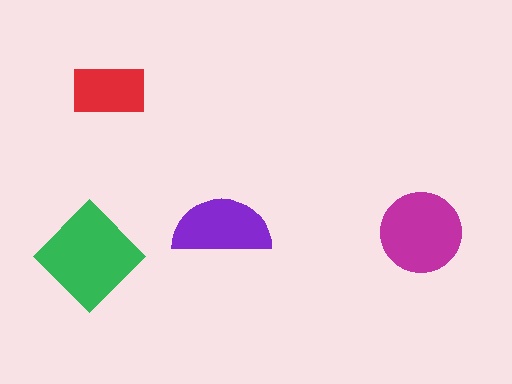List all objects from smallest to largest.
The red rectangle, the purple semicircle, the magenta circle, the green diamond.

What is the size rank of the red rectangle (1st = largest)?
4th.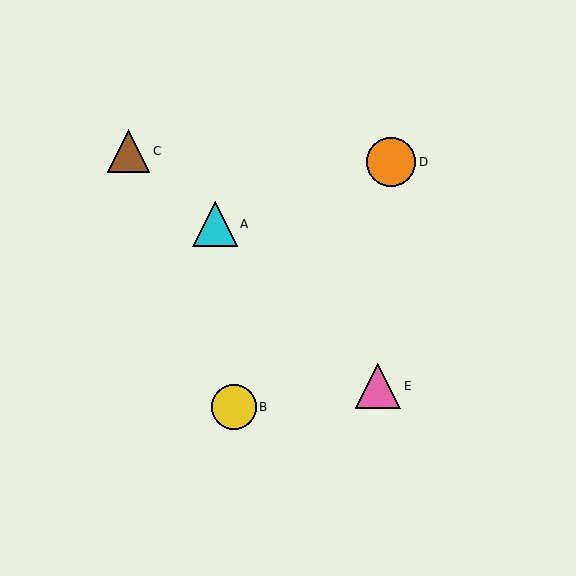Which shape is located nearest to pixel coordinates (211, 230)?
The cyan triangle (labeled A) at (215, 224) is nearest to that location.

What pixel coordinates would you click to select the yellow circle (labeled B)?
Click at (234, 407) to select the yellow circle B.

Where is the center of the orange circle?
The center of the orange circle is at (391, 162).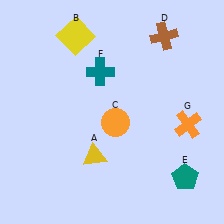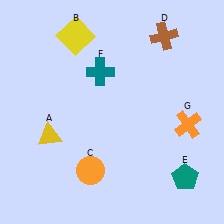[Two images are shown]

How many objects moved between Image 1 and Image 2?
2 objects moved between the two images.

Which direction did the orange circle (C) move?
The orange circle (C) moved down.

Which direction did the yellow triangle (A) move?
The yellow triangle (A) moved left.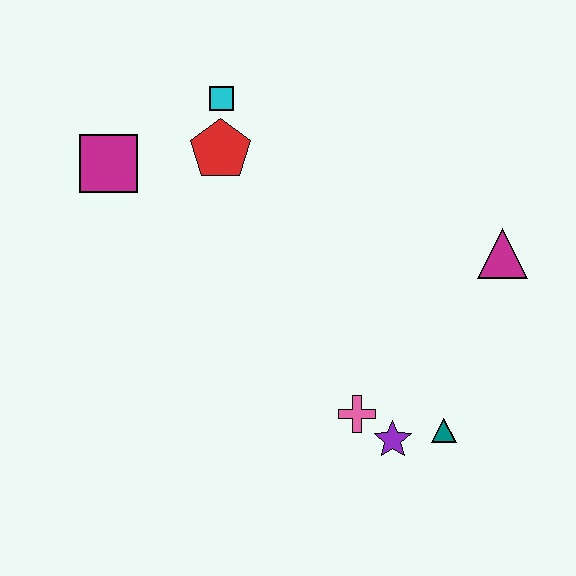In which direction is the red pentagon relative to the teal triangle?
The red pentagon is above the teal triangle.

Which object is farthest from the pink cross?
The magenta square is farthest from the pink cross.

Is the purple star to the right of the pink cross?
Yes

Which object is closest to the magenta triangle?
The teal triangle is closest to the magenta triangle.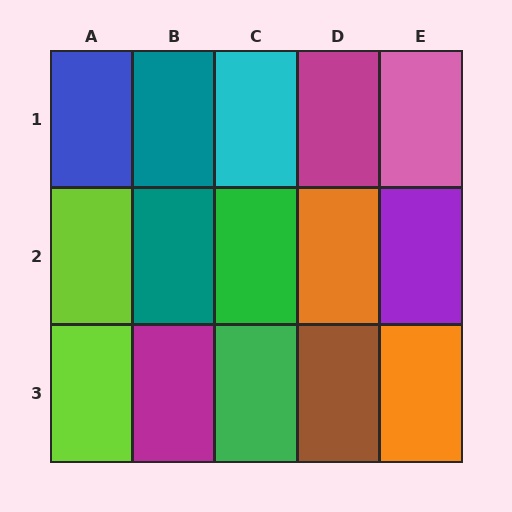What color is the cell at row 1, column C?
Cyan.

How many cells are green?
2 cells are green.